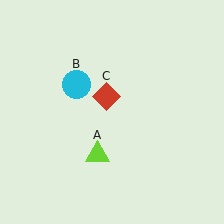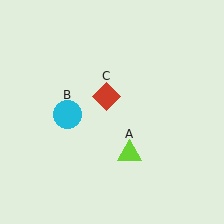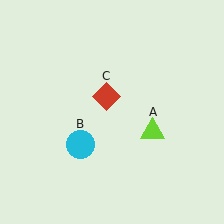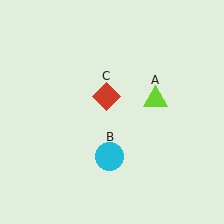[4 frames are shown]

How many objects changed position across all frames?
2 objects changed position: lime triangle (object A), cyan circle (object B).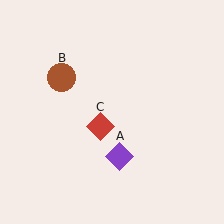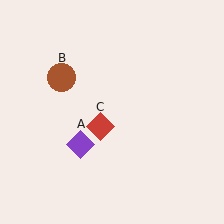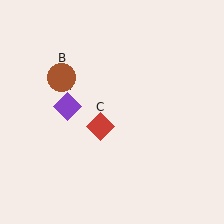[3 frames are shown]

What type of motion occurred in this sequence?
The purple diamond (object A) rotated clockwise around the center of the scene.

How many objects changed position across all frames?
1 object changed position: purple diamond (object A).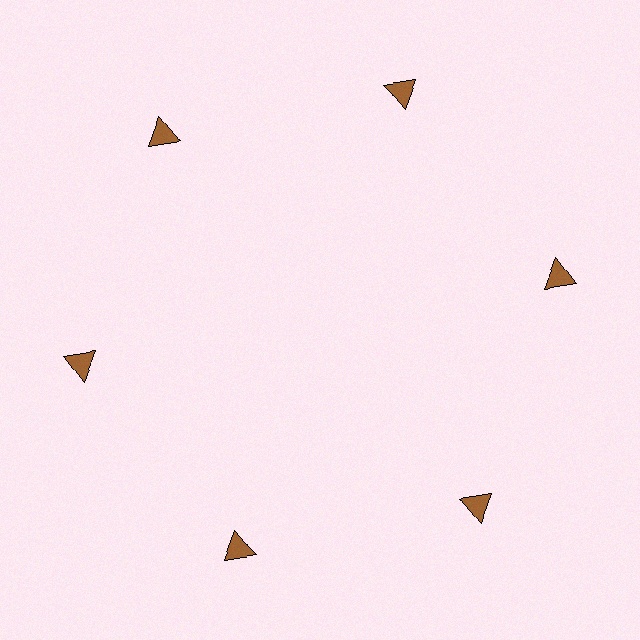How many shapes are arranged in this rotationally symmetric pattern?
There are 6 shapes, arranged in 6 groups of 1.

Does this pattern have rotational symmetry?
Yes, this pattern has 6-fold rotational symmetry. It looks the same after rotating 60 degrees around the center.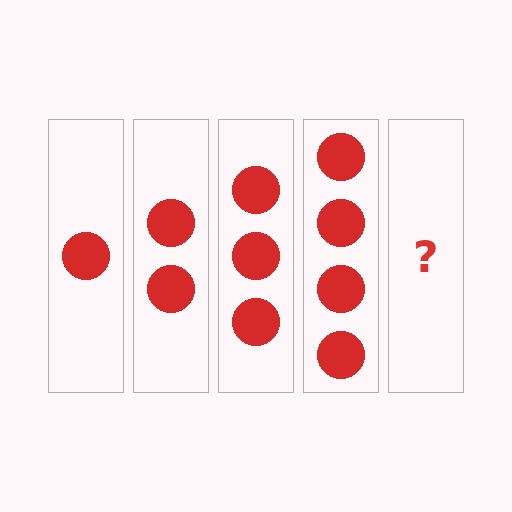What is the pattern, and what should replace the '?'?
The pattern is that each step adds one more circle. The '?' should be 5 circles.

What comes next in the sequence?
The next element should be 5 circles.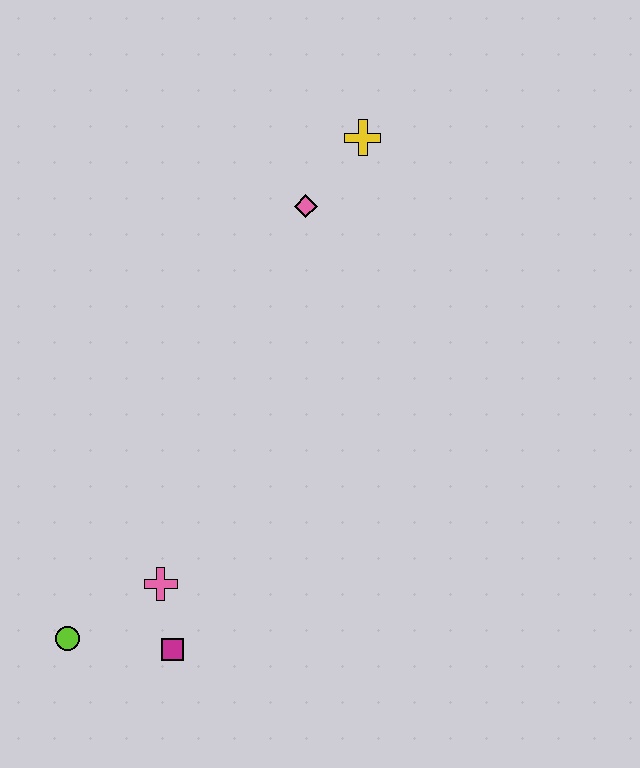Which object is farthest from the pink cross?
The yellow cross is farthest from the pink cross.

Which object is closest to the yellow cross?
The pink diamond is closest to the yellow cross.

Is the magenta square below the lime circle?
Yes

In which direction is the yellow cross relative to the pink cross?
The yellow cross is above the pink cross.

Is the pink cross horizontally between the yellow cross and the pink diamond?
No